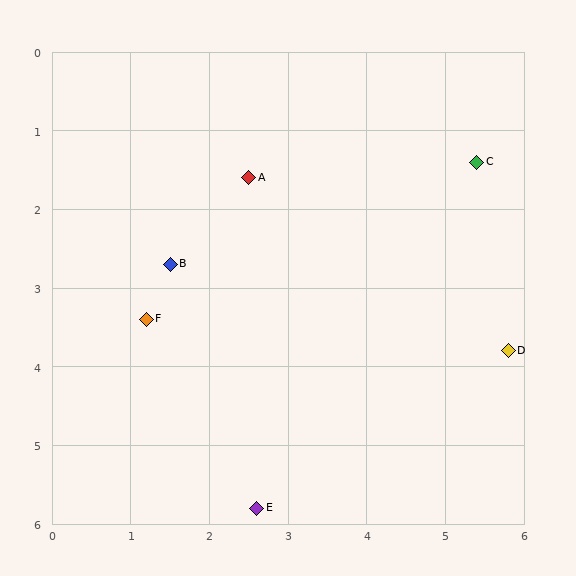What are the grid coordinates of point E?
Point E is at approximately (2.6, 5.8).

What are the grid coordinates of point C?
Point C is at approximately (5.4, 1.4).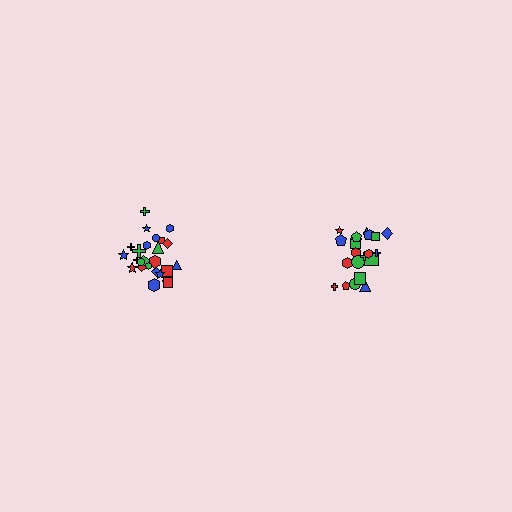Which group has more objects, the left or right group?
The left group.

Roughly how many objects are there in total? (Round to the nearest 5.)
Roughly 45 objects in total.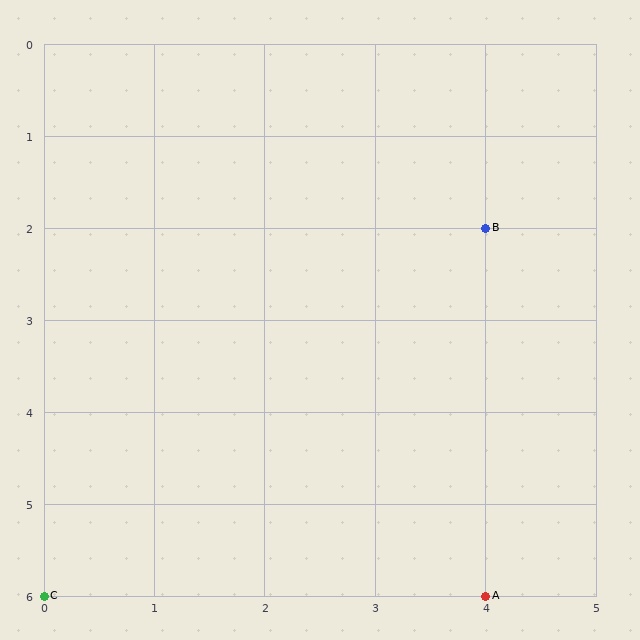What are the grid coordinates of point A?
Point A is at grid coordinates (4, 6).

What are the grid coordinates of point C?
Point C is at grid coordinates (0, 6).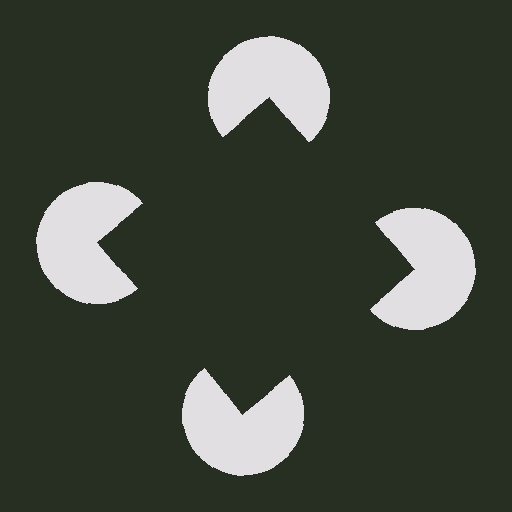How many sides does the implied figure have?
4 sides.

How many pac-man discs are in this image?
There are 4 — one at each vertex of the illusory square.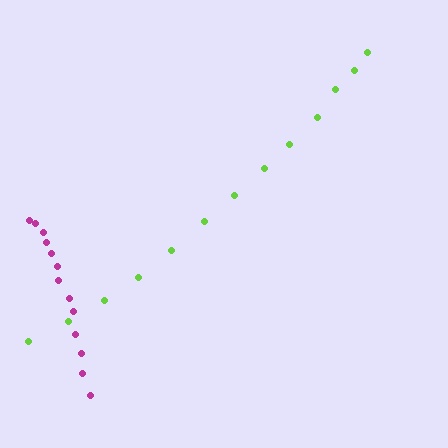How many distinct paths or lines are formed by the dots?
There are 2 distinct paths.